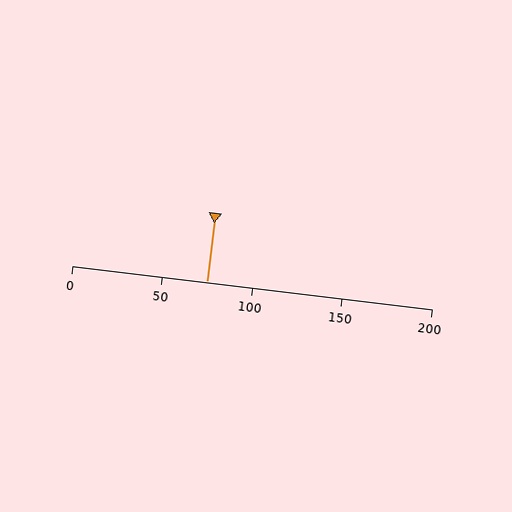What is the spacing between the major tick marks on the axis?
The major ticks are spaced 50 apart.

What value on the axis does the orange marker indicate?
The marker indicates approximately 75.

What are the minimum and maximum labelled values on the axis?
The axis runs from 0 to 200.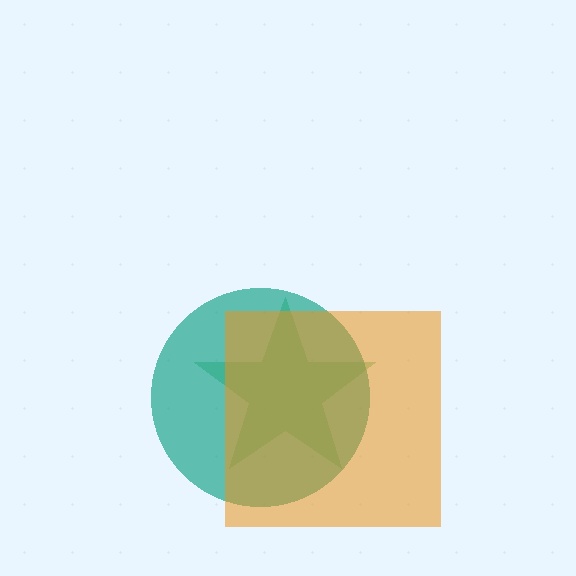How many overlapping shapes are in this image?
There are 3 overlapping shapes in the image.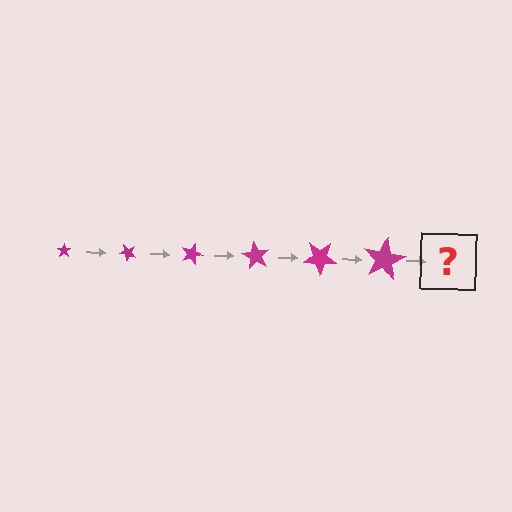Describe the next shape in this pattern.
It should be a star, larger than the previous one and rotated 270 degrees from the start.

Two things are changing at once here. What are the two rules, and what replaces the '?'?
The two rules are that the star grows larger each step and it rotates 45 degrees each step. The '?' should be a star, larger than the previous one and rotated 270 degrees from the start.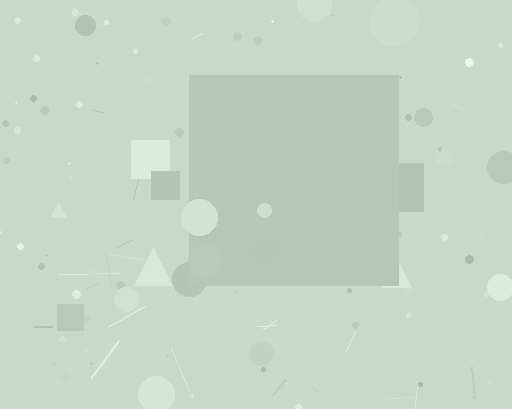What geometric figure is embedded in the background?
A square is embedded in the background.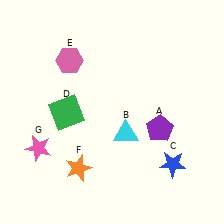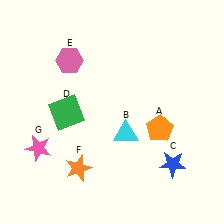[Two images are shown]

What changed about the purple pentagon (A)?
In Image 1, A is purple. In Image 2, it changed to orange.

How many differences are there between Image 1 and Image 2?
There is 1 difference between the two images.